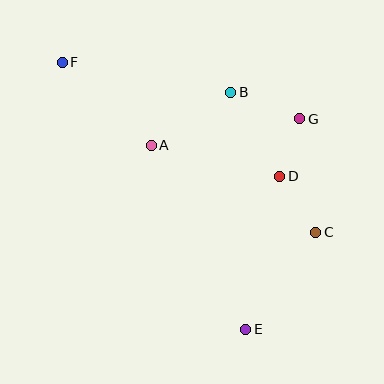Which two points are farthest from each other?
Points E and F are farthest from each other.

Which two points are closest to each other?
Points D and G are closest to each other.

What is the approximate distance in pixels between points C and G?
The distance between C and G is approximately 115 pixels.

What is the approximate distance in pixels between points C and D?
The distance between C and D is approximately 66 pixels.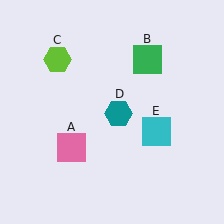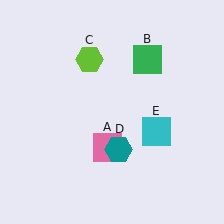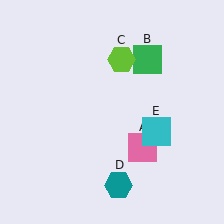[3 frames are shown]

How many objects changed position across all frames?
3 objects changed position: pink square (object A), lime hexagon (object C), teal hexagon (object D).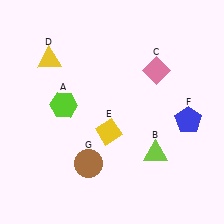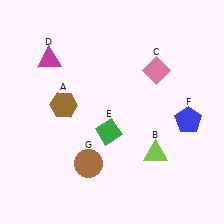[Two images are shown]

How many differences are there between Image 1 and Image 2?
There are 3 differences between the two images.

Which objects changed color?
A changed from lime to brown. D changed from yellow to magenta. E changed from yellow to green.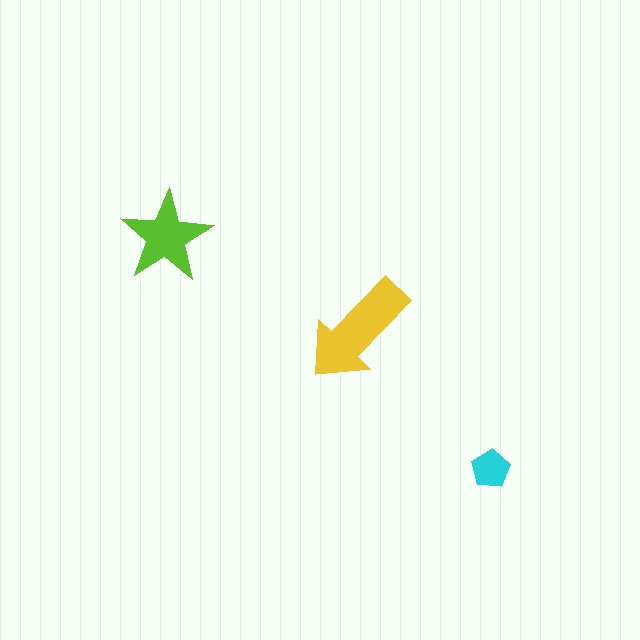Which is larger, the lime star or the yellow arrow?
The yellow arrow.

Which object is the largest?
The yellow arrow.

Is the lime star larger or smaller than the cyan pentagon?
Larger.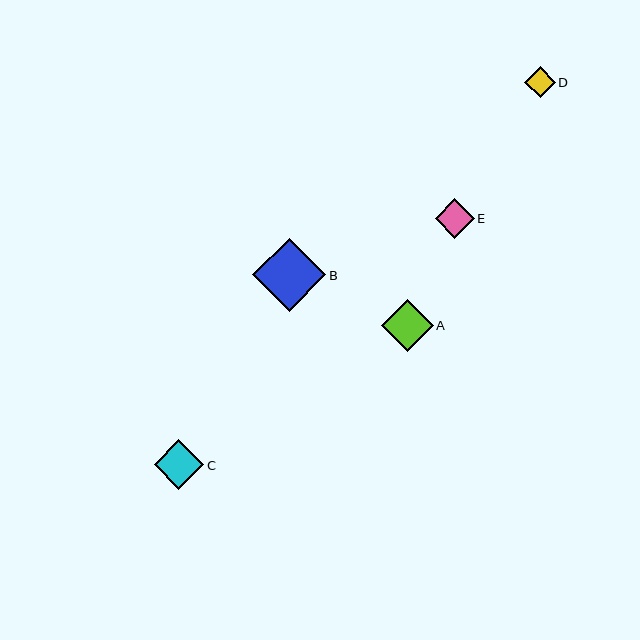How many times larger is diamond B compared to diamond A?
Diamond B is approximately 1.4 times the size of diamond A.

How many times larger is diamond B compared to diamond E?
Diamond B is approximately 1.9 times the size of diamond E.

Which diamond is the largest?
Diamond B is the largest with a size of approximately 74 pixels.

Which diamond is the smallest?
Diamond D is the smallest with a size of approximately 31 pixels.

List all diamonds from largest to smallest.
From largest to smallest: B, A, C, E, D.